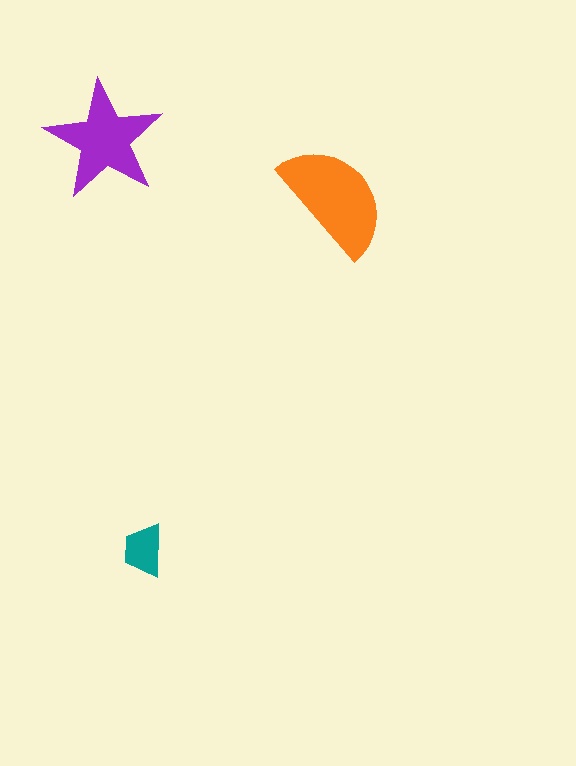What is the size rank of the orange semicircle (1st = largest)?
1st.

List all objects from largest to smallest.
The orange semicircle, the purple star, the teal trapezoid.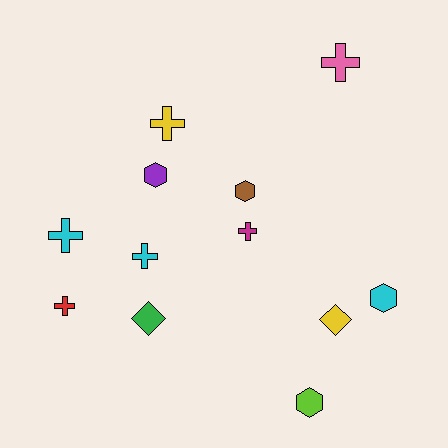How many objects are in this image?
There are 12 objects.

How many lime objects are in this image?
There is 1 lime object.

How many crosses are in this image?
There are 6 crosses.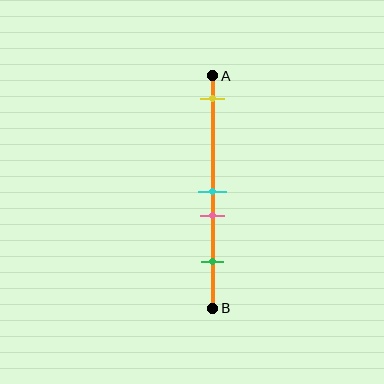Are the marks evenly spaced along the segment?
No, the marks are not evenly spaced.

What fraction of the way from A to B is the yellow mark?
The yellow mark is approximately 10% (0.1) of the way from A to B.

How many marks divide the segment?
There are 4 marks dividing the segment.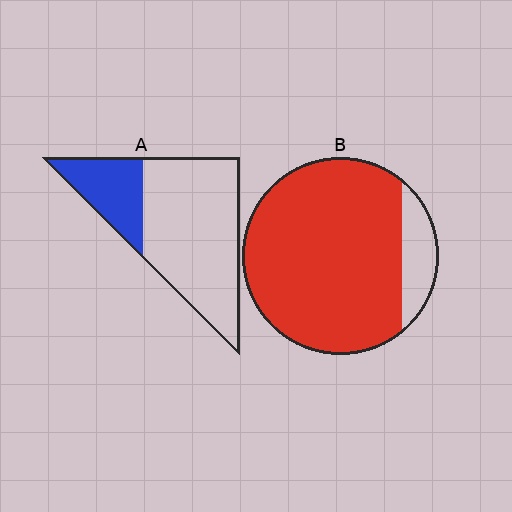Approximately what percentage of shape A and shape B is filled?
A is approximately 25% and B is approximately 85%.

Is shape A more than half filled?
No.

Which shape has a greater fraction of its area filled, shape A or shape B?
Shape B.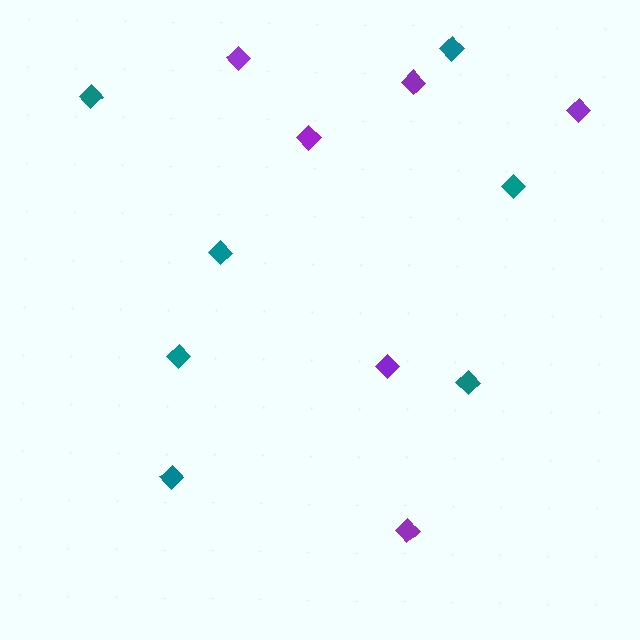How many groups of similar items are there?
There are 2 groups: one group of teal diamonds (7) and one group of purple diamonds (6).